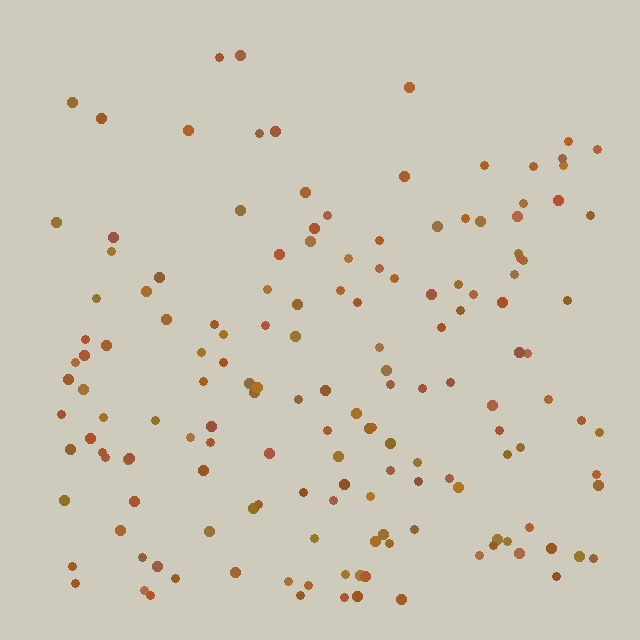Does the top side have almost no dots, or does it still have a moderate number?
Still a moderate number, just noticeably fewer than the bottom.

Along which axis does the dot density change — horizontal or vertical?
Vertical.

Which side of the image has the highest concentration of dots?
The bottom.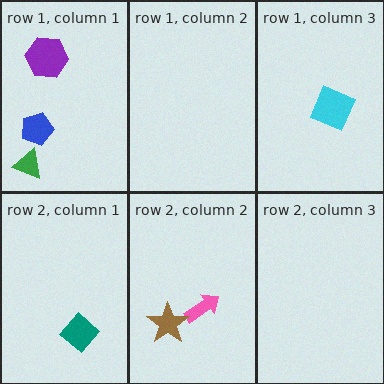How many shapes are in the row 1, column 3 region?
1.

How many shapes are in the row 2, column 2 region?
2.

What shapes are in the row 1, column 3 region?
The cyan square.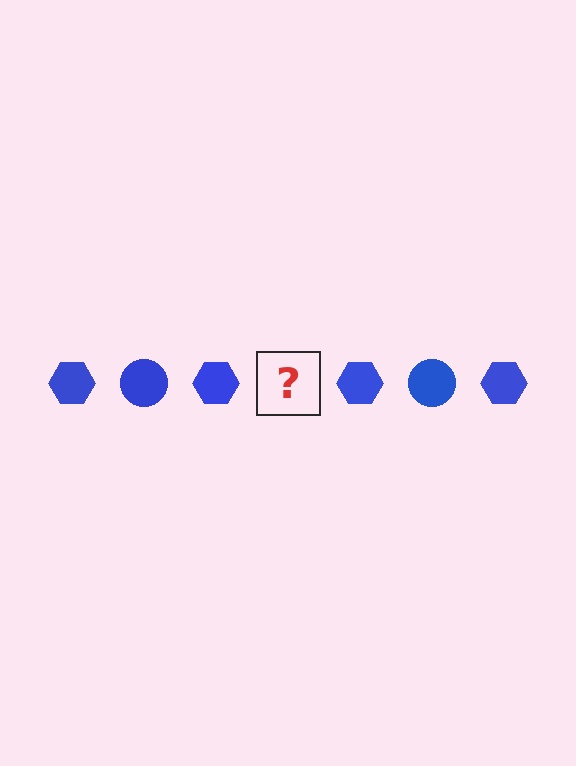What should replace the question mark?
The question mark should be replaced with a blue circle.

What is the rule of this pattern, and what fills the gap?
The rule is that the pattern cycles through hexagon, circle shapes in blue. The gap should be filled with a blue circle.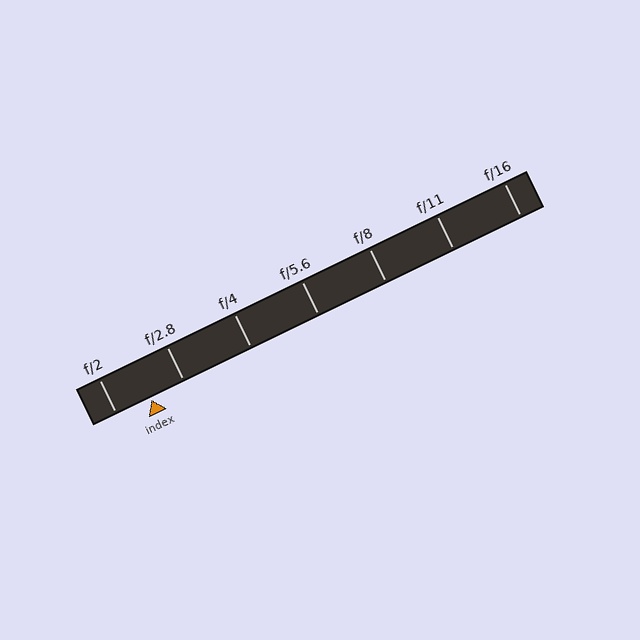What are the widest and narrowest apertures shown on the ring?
The widest aperture shown is f/2 and the narrowest is f/16.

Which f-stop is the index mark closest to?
The index mark is closest to f/2.8.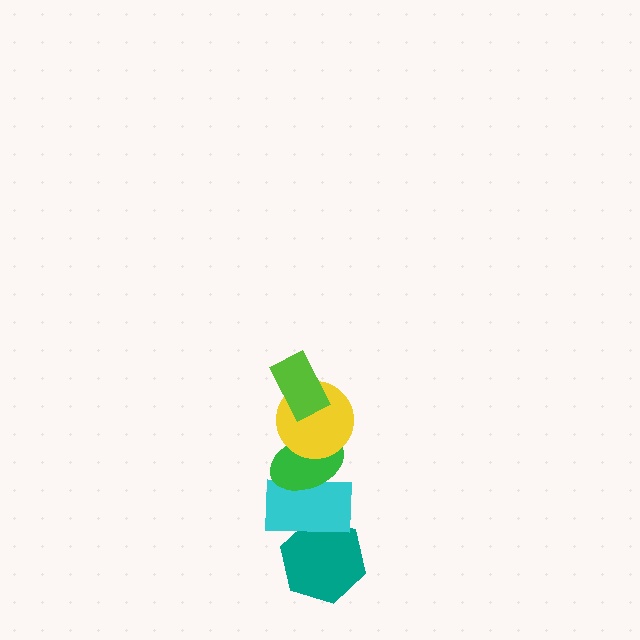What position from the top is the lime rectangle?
The lime rectangle is 1st from the top.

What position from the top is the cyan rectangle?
The cyan rectangle is 4th from the top.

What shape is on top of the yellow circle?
The lime rectangle is on top of the yellow circle.